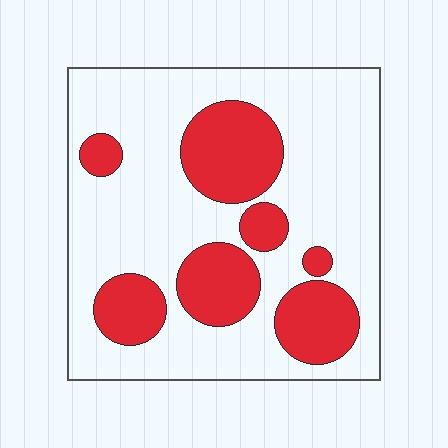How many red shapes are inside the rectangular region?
7.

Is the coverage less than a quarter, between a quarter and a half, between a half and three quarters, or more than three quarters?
Between a quarter and a half.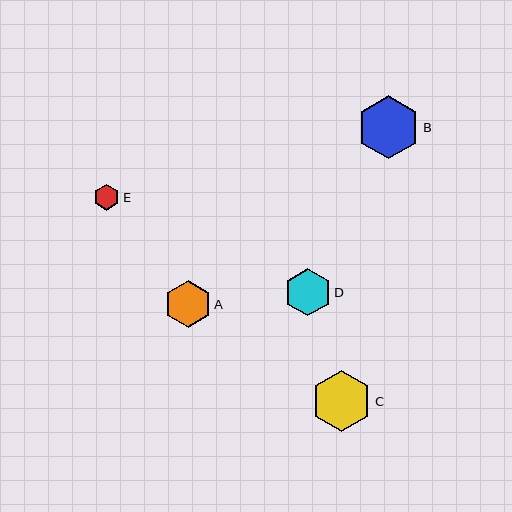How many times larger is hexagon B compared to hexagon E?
Hexagon B is approximately 2.4 times the size of hexagon E.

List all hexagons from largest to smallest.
From largest to smallest: B, C, D, A, E.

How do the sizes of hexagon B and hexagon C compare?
Hexagon B and hexagon C are approximately the same size.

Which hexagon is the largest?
Hexagon B is the largest with a size of approximately 63 pixels.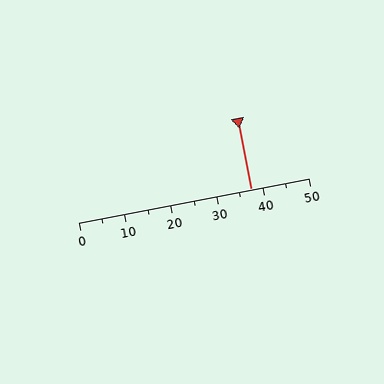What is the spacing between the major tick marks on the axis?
The major ticks are spaced 10 apart.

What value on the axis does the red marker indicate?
The marker indicates approximately 37.5.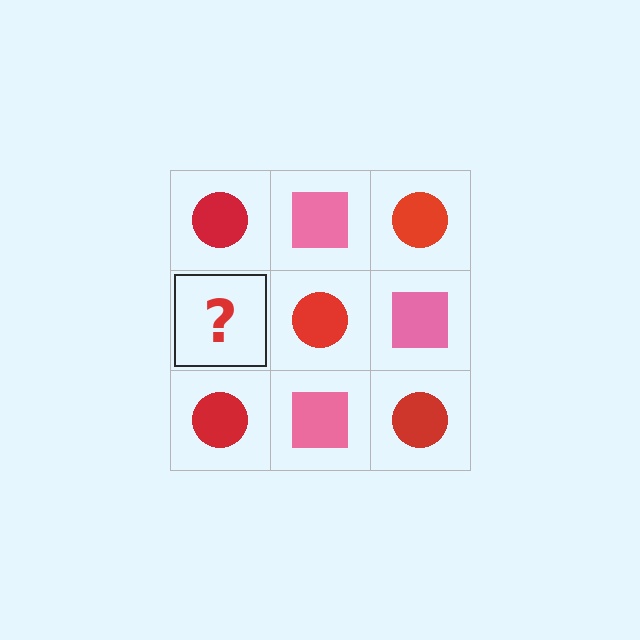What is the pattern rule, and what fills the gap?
The rule is that it alternates red circle and pink square in a checkerboard pattern. The gap should be filled with a pink square.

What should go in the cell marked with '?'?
The missing cell should contain a pink square.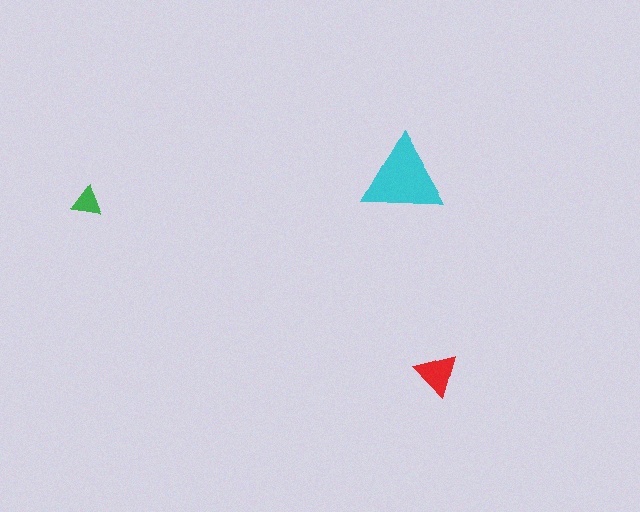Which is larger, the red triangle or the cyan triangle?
The cyan one.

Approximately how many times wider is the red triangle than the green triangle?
About 1.5 times wider.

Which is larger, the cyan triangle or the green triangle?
The cyan one.